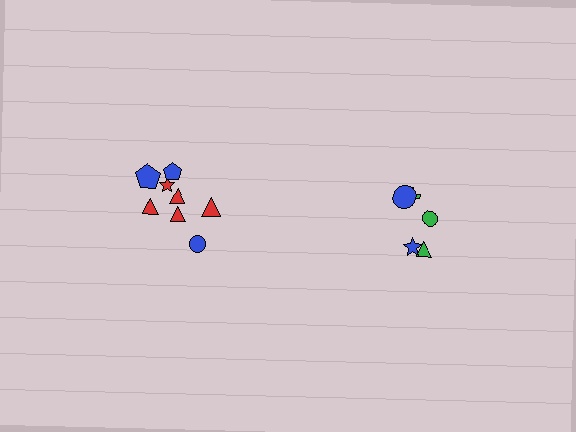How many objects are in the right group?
There are 5 objects.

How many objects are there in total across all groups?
There are 13 objects.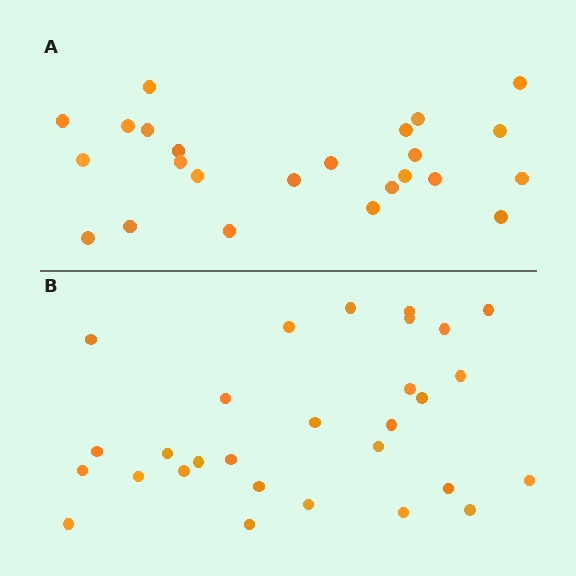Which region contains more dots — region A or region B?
Region B (the bottom region) has more dots.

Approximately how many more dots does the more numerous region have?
Region B has about 5 more dots than region A.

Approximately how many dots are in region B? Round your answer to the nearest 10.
About 30 dots. (The exact count is 29, which rounds to 30.)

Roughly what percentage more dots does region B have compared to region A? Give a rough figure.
About 20% more.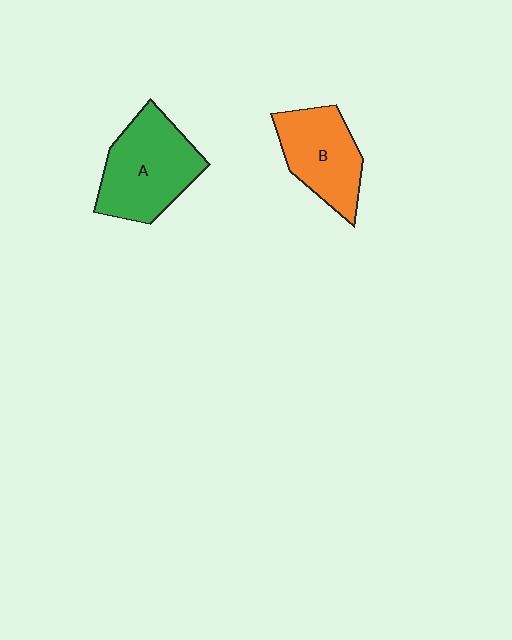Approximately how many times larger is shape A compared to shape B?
Approximately 1.3 times.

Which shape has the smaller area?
Shape B (orange).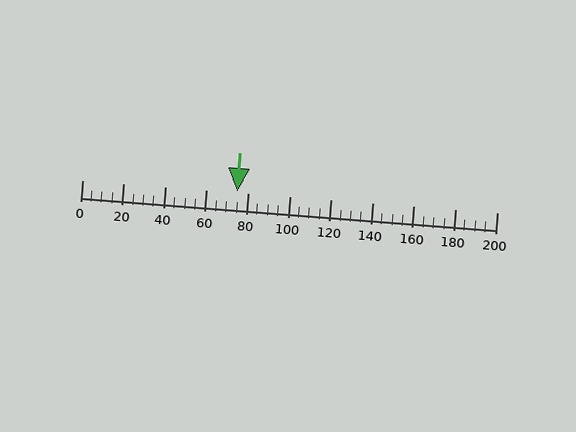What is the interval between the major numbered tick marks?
The major tick marks are spaced 20 units apart.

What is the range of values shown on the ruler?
The ruler shows values from 0 to 200.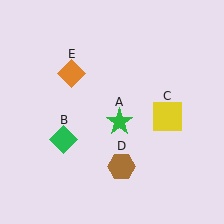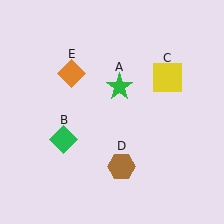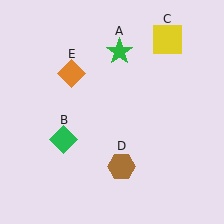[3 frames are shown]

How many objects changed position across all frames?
2 objects changed position: green star (object A), yellow square (object C).